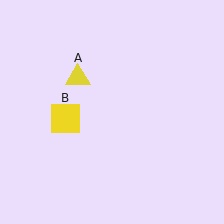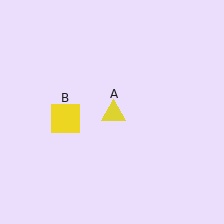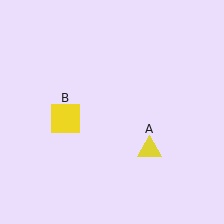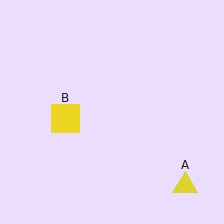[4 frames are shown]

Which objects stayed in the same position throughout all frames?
Yellow square (object B) remained stationary.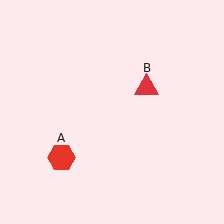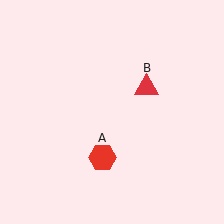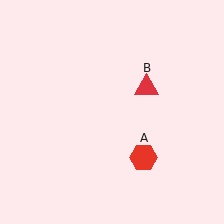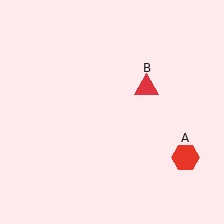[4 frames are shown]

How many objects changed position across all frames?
1 object changed position: red hexagon (object A).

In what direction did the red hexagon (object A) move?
The red hexagon (object A) moved right.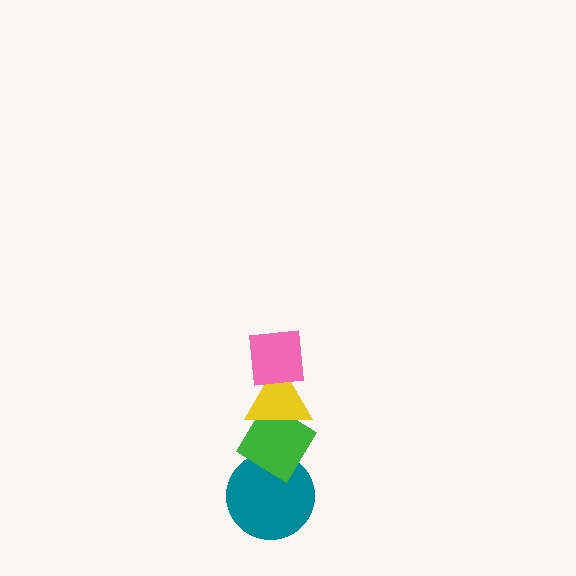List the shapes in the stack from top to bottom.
From top to bottom: the pink square, the yellow triangle, the green diamond, the teal circle.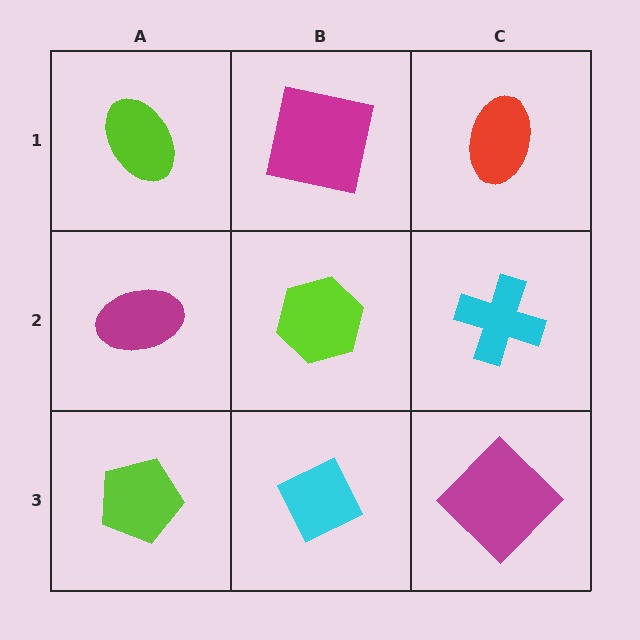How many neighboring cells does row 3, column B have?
3.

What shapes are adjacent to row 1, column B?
A lime hexagon (row 2, column B), a lime ellipse (row 1, column A), a red ellipse (row 1, column C).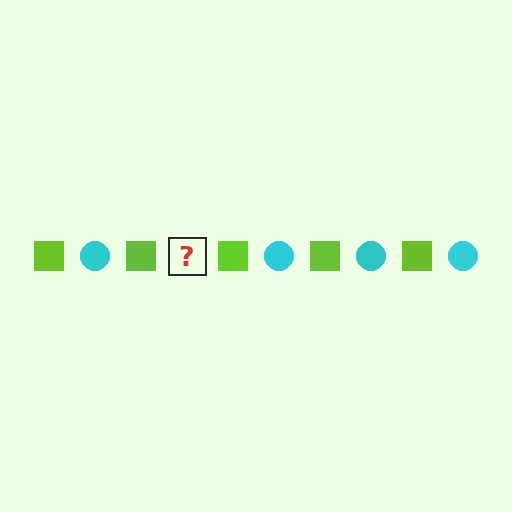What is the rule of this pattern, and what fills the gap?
The rule is that the pattern alternates between lime square and cyan circle. The gap should be filled with a cyan circle.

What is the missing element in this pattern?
The missing element is a cyan circle.